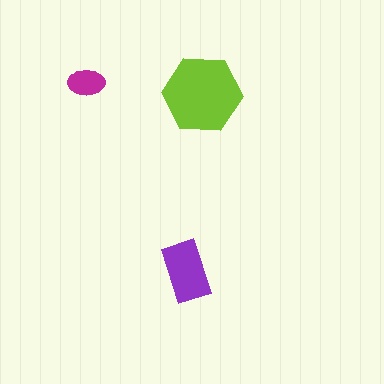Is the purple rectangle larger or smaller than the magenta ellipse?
Larger.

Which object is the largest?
The lime hexagon.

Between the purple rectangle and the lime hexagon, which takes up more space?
The lime hexagon.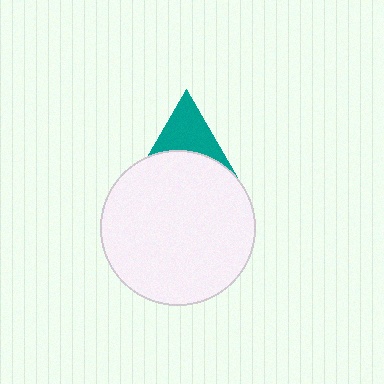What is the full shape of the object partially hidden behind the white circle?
The partially hidden object is a teal triangle.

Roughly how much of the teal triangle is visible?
A small part of it is visible (roughly 35%).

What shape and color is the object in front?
The object in front is a white circle.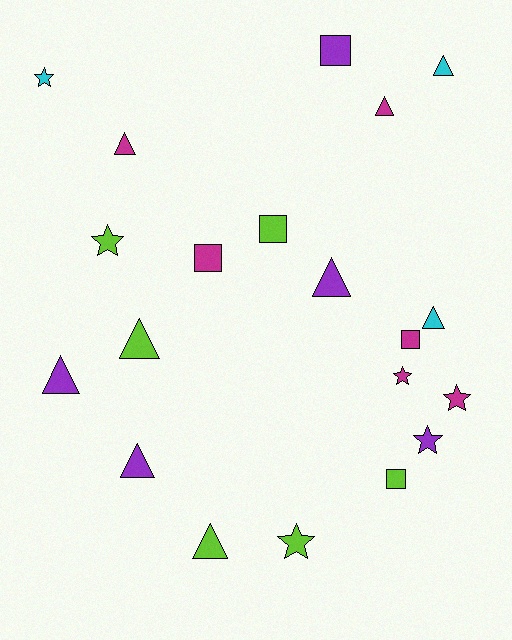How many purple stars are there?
There is 1 purple star.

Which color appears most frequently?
Magenta, with 6 objects.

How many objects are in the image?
There are 20 objects.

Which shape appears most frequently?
Triangle, with 9 objects.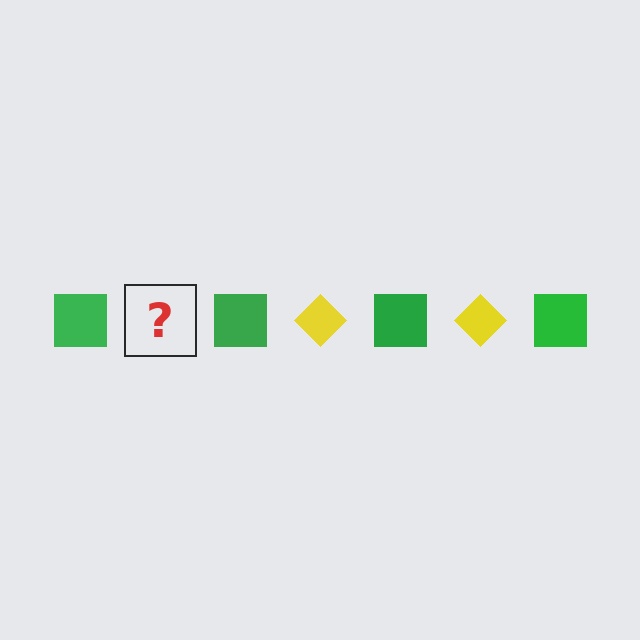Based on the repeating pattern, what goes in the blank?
The blank should be a yellow diamond.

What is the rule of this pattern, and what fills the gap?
The rule is that the pattern alternates between green square and yellow diamond. The gap should be filled with a yellow diamond.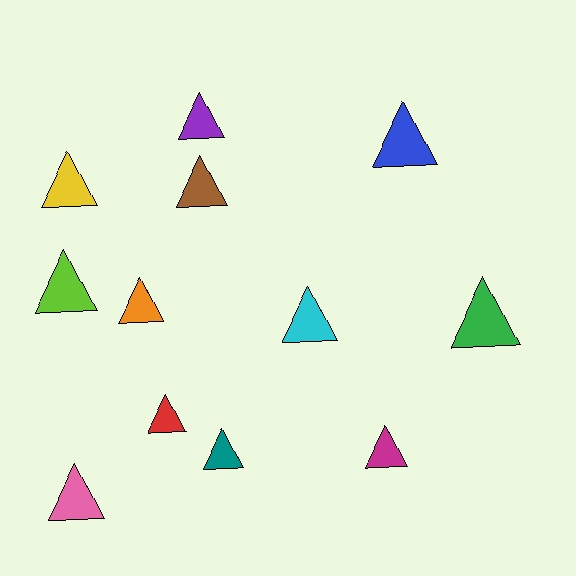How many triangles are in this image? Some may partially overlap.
There are 12 triangles.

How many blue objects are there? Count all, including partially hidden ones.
There is 1 blue object.